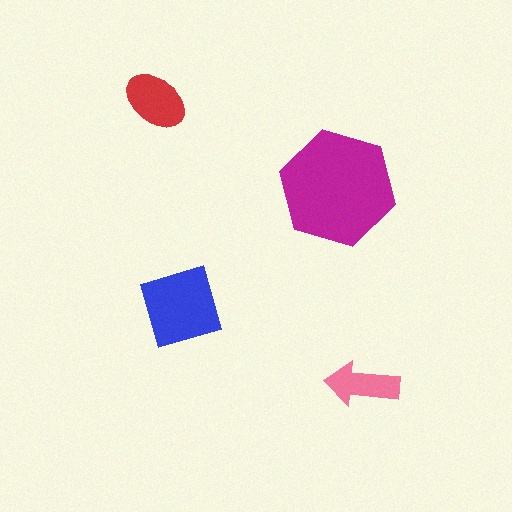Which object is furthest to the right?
The pink arrow is rightmost.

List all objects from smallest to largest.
The pink arrow, the red ellipse, the blue square, the magenta hexagon.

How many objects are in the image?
There are 4 objects in the image.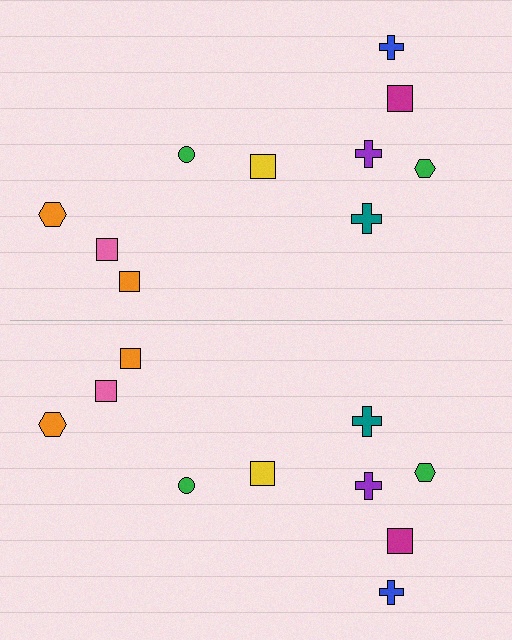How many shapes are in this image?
There are 20 shapes in this image.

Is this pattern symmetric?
Yes, this pattern has bilateral (reflection) symmetry.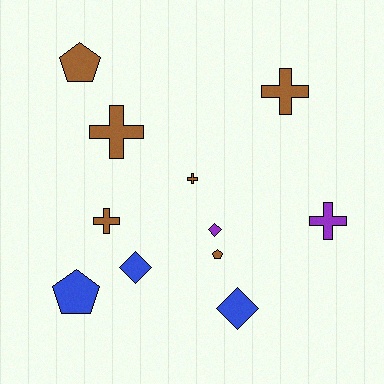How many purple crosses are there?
There is 1 purple cross.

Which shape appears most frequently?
Cross, with 5 objects.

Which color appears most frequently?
Brown, with 6 objects.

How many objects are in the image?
There are 11 objects.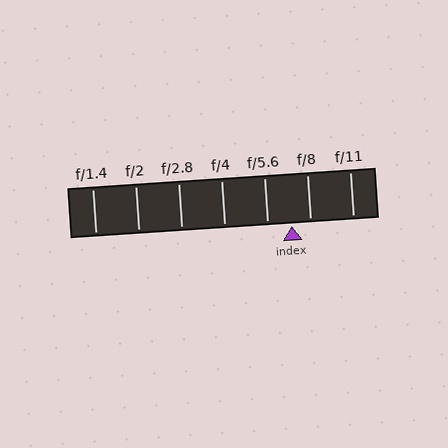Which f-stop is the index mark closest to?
The index mark is closest to f/8.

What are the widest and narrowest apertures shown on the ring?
The widest aperture shown is f/1.4 and the narrowest is f/11.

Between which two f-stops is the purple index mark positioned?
The index mark is between f/5.6 and f/8.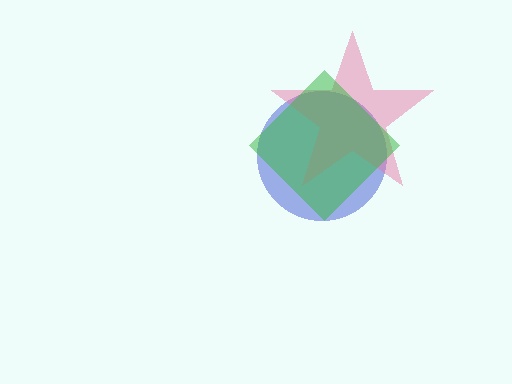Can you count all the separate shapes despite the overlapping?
Yes, there are 3 separate shapes.